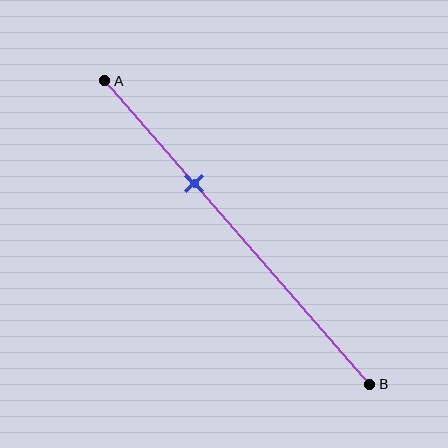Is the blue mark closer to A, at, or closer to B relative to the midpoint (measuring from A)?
The blue mark is closer to point A than the midpoint of segment AB.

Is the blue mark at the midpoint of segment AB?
No, the mark is at about 35% from A, not at the 50% midpoint.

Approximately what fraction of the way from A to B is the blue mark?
The blue mark is approximately 35% of the way from A to B.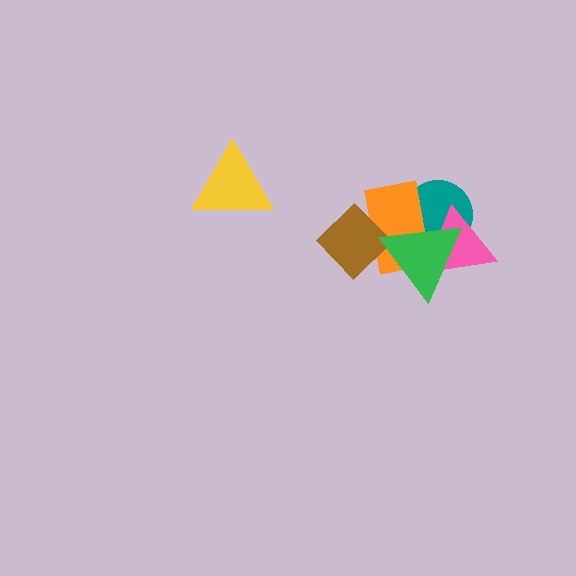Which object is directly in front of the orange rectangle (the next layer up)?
The brown diamond is directly in front of the orange rectangle.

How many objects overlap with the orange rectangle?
4 objects overlap with the orange rectangle.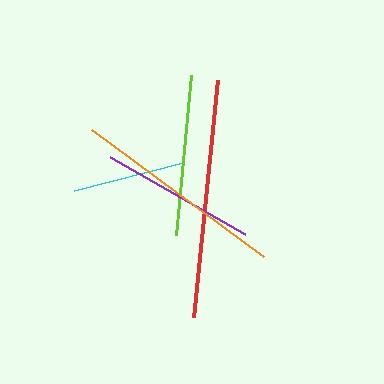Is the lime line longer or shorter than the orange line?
The orange line is longer than the lime line.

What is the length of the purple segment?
The purple segment is approximately 155 pixels long.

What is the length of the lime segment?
The lime segment is approximately 160 pixels long.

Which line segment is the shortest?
The cyan line is the shortest at approximately 113 pixels.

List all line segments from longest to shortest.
From longest to shortest: red, orange, lime, purple, cyan.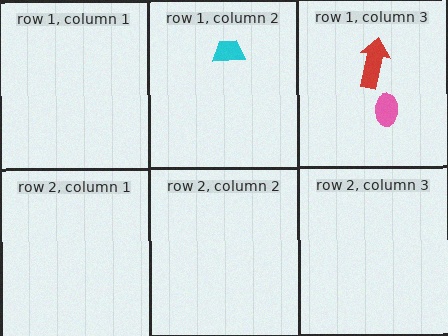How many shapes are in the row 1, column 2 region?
1.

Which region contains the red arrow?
The row 1, column 3 region.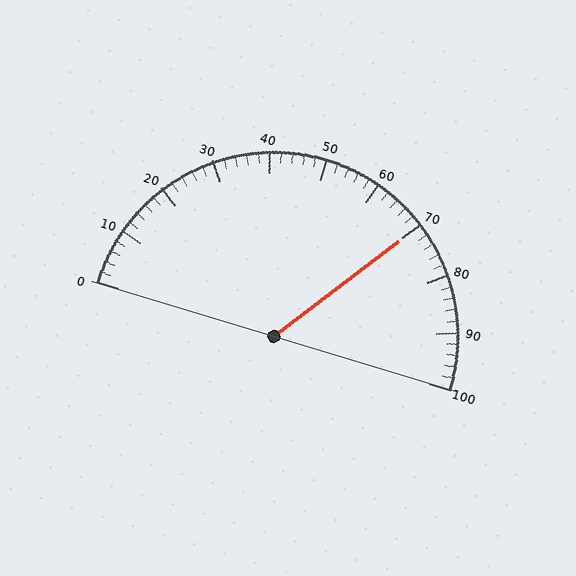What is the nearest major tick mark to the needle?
The nearest major tick mark is 70.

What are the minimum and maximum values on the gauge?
The gauge ranges from 0 to 100.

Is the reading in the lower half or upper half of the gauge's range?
The reading is in the upper half of the range (0 to 100).